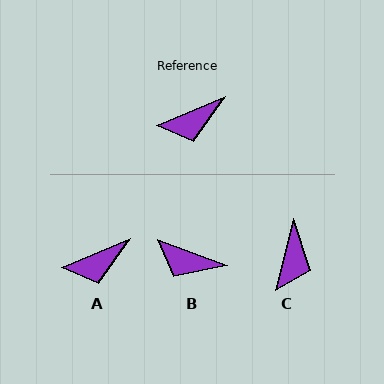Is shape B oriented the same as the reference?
No, it is off by about 44 degrees.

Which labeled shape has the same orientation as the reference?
A.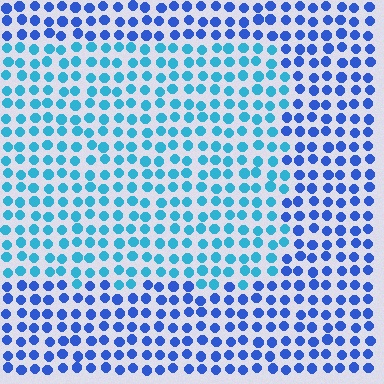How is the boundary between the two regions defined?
The boundary is defined purely by a slight shift in hue (about 33 degrees). Spacing, size, and orientation are identical on both sides.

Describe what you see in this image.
The image is filled with small blue elements in a uniform arrangement. A rectangle-shaped region is visible where the elements are tinted to a slightly different hue, forming a subtle color boundary.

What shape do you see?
I see a rectangle.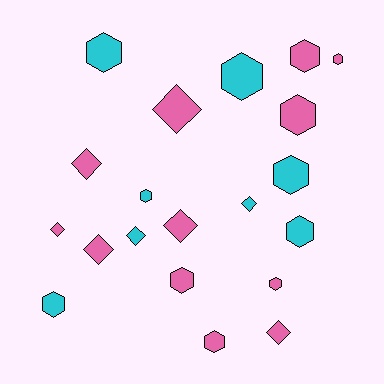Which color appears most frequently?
Pink, with 12 objects.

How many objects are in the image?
There are 20 objects.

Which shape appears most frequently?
Hexagon, with 12 objects.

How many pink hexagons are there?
There are 6 pink hexagons.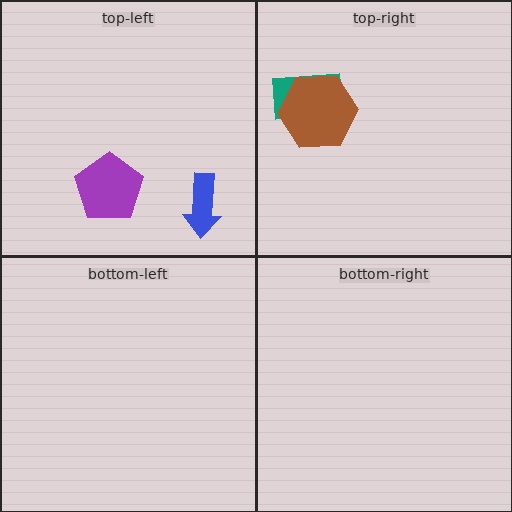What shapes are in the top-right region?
The teal rectangle, the brown hexagon.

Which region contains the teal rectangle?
The top-right region.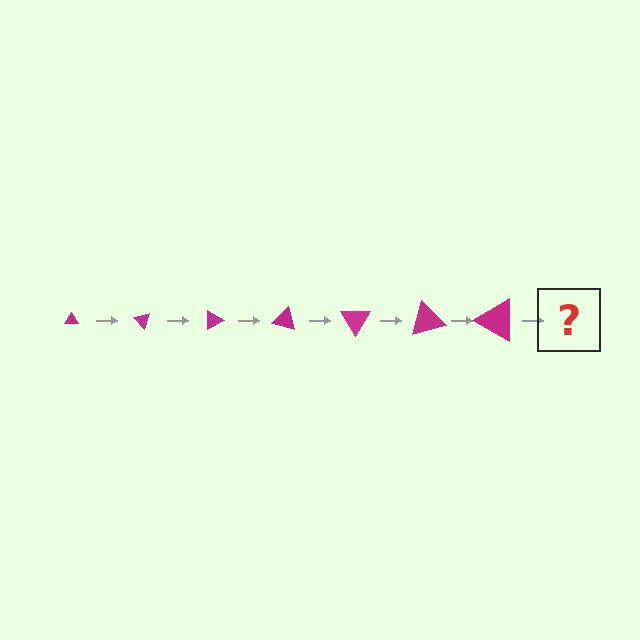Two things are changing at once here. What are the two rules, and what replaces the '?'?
The two rules are that the triangle grows larger each step and it rotates 45 degrees each step. The '?' should be a triangle, larger than the previous one and rotated 315 degrees from the start.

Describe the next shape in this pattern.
It should be a triangle, larger than the previous one and rotated 315 degrees from the start.